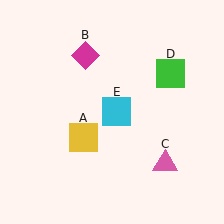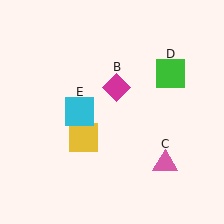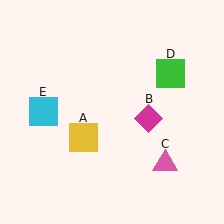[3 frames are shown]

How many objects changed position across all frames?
2 objects changed position: magenta diamond (object B), cyan square (object E).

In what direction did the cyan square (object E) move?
The cyan square (object E) moved left.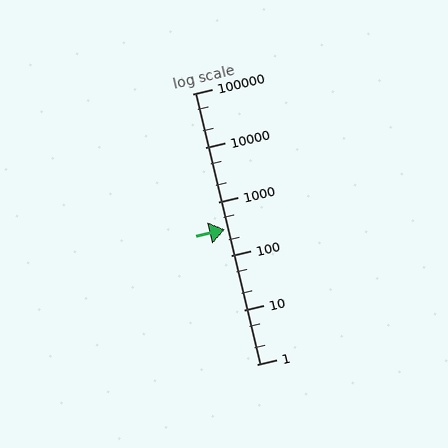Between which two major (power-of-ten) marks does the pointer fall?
The pointer is between 100 and 1000.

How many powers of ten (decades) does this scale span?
The scale spans 5 decades, from 1 to 100000.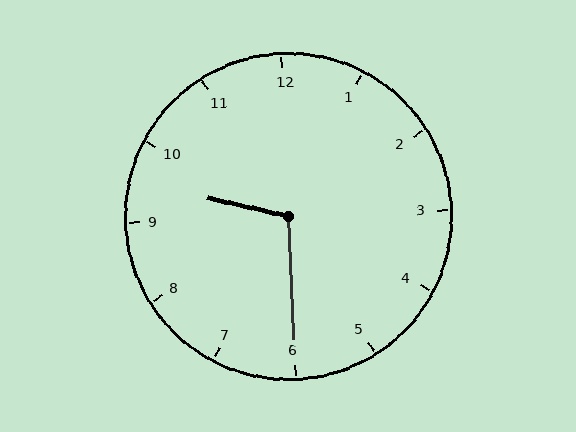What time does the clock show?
9:30.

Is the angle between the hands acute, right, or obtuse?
It is obtuse.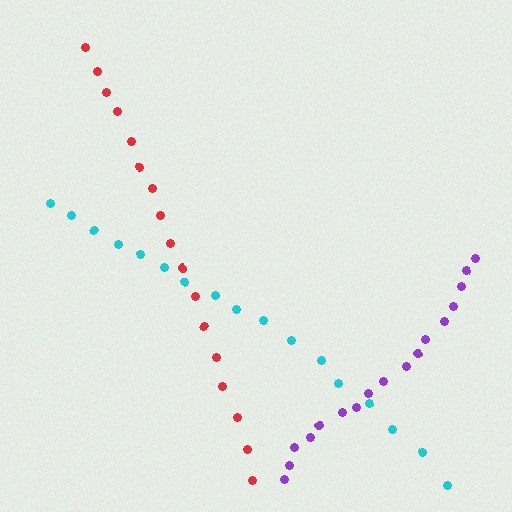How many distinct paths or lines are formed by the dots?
There are 3 distinct paths.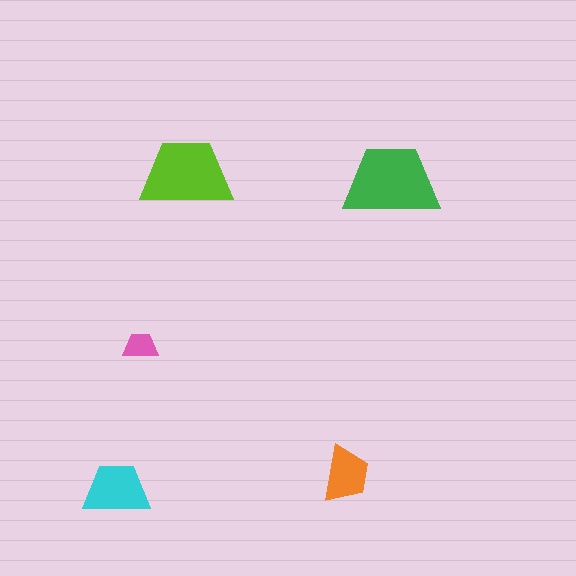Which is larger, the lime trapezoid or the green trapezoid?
The green one.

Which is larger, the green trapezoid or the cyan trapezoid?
The green one.